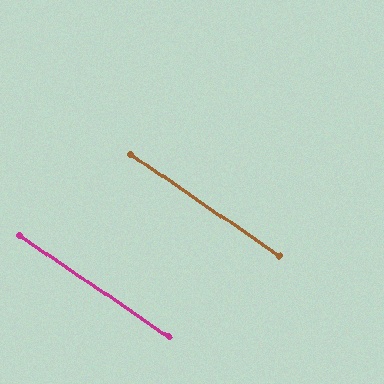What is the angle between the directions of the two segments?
Approximately 0 degrees.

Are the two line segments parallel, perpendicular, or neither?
Parallel — their directions differ by only 0.1°.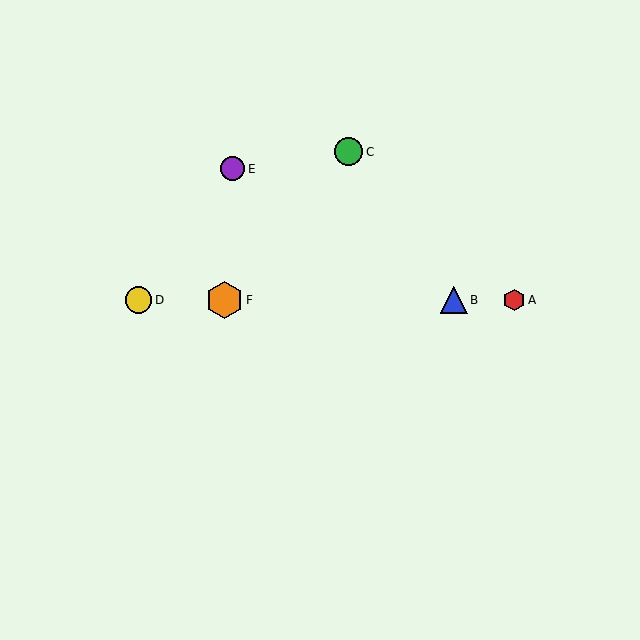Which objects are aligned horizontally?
Objects A, B, D, F are aligned horizontally.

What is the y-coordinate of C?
Object C is at y≈152.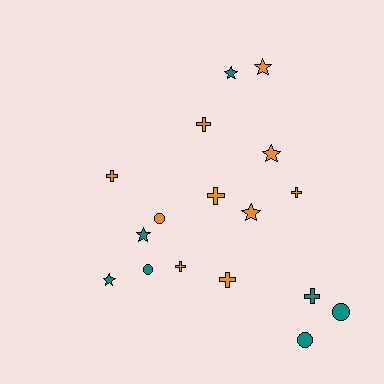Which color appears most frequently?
Orange, with 10 objects.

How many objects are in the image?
There are 17 objects.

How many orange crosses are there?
There are 6 orange crosses.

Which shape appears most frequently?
Cross, with 7 objects.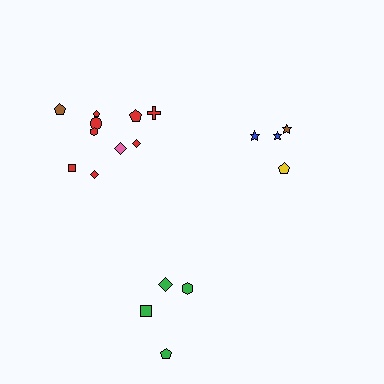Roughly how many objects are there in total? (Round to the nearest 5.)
Roughly 20 objects in total.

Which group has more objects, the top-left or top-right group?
The top-left group.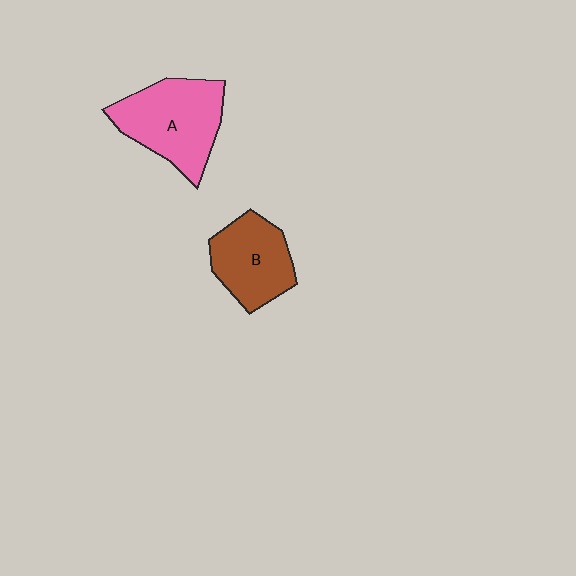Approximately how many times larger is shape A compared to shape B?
Approximately 1.3 times.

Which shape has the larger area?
Shape A (pink).